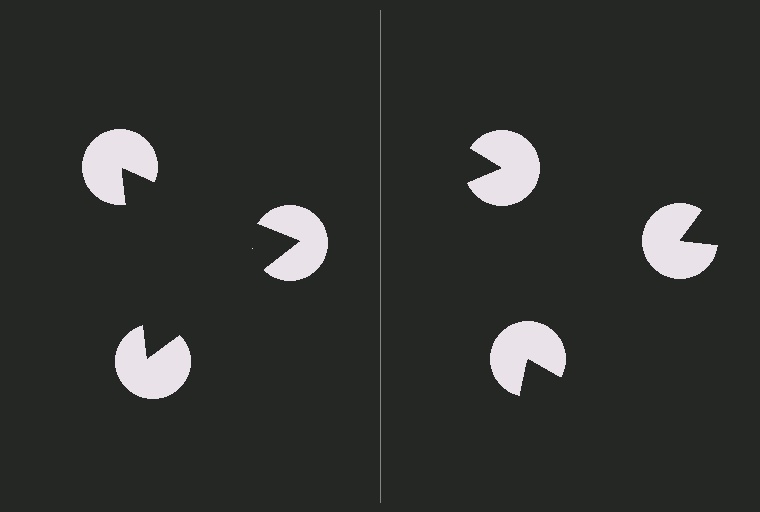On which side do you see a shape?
An illusory triangle appears on the left side. On the right side the wedge cuts are rotated, so no coherent shape forms.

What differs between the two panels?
The pac-man discs are positioned identically on both sides; only the wedge orientations differ. On the left they align to a triangle; on the right they are misaligned.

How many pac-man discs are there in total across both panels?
6 — 3 on each side.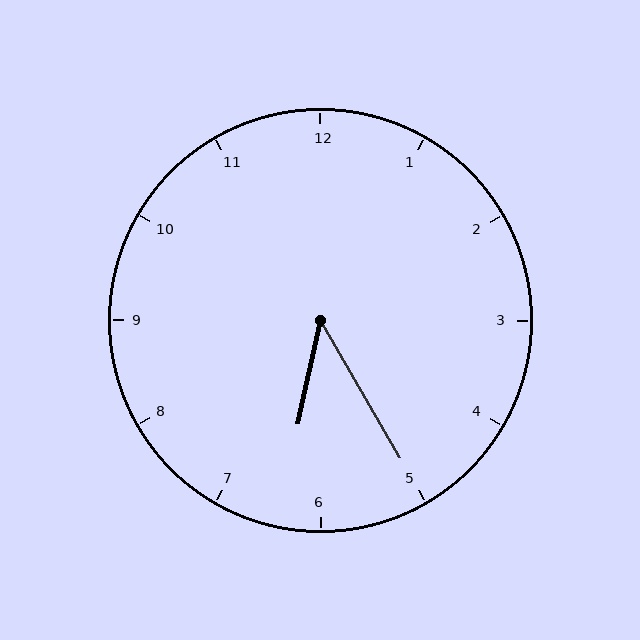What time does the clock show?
6:25.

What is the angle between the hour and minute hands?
Approximately 42 degrees.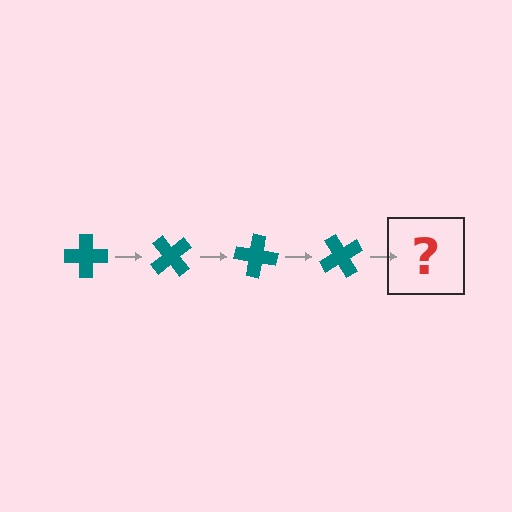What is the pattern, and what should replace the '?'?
The pattern is that the cross rotates 50 degrees each step. The '?' should be a teal cross rotated 200 degrees.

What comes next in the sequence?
The next element should be a teal cross rotated 200 degrees.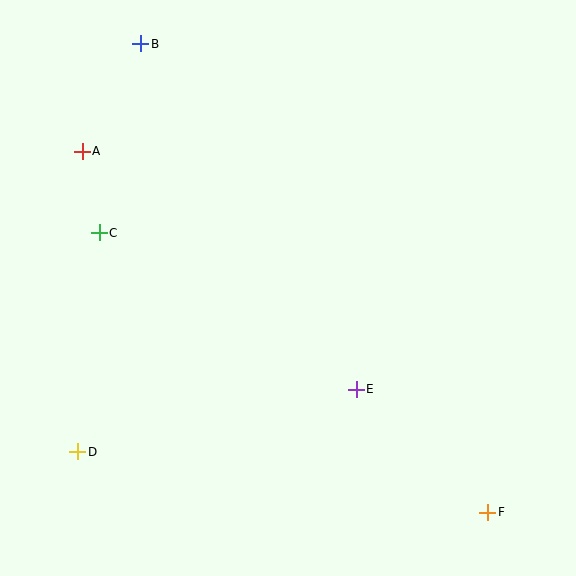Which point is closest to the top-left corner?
Point B is closest to the top-left corner.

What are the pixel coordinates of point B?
Point B is at (141, 44).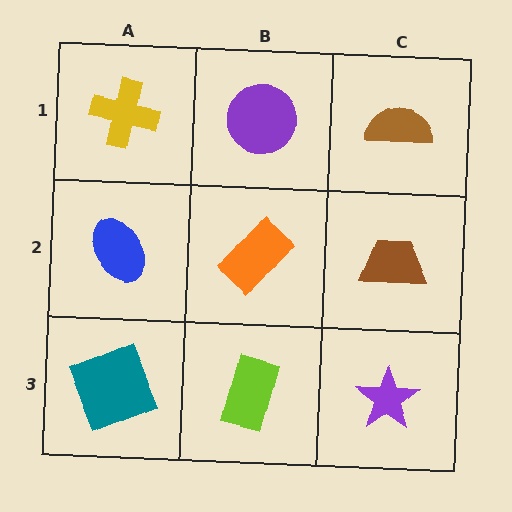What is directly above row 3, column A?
A blue ellipse.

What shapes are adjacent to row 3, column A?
A blue ellipse (row 2, column A), a lime rectangle (row 3, column B).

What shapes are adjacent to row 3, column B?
An orange rectangle (row 2, column B), a teal square (row 3, column A), a purple star (row 3, column C).